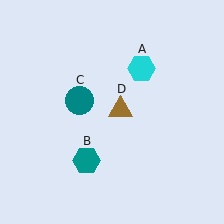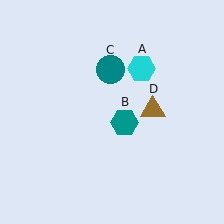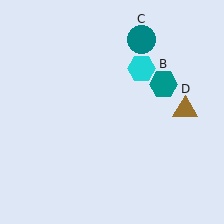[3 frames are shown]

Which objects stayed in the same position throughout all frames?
Cyan hexagon (object A) remained stationary.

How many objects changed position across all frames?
3 objects changed position: teal hexagon (object B), teal circle (object C), brown triangle (object D).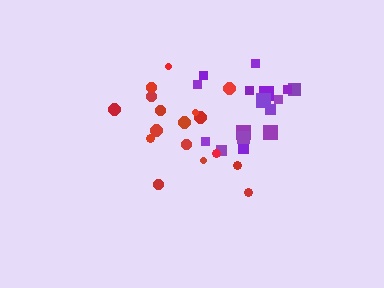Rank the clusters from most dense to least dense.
purple, red.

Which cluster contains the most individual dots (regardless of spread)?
Red (17).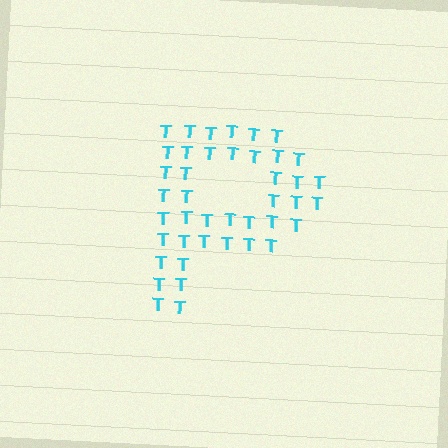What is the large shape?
The large shape is the letter P.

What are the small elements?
The small elements are letter T's.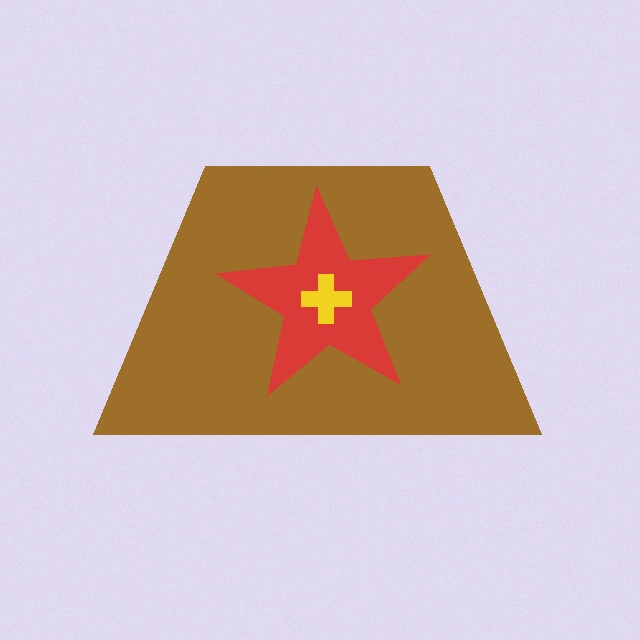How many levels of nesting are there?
3.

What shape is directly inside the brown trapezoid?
The red star.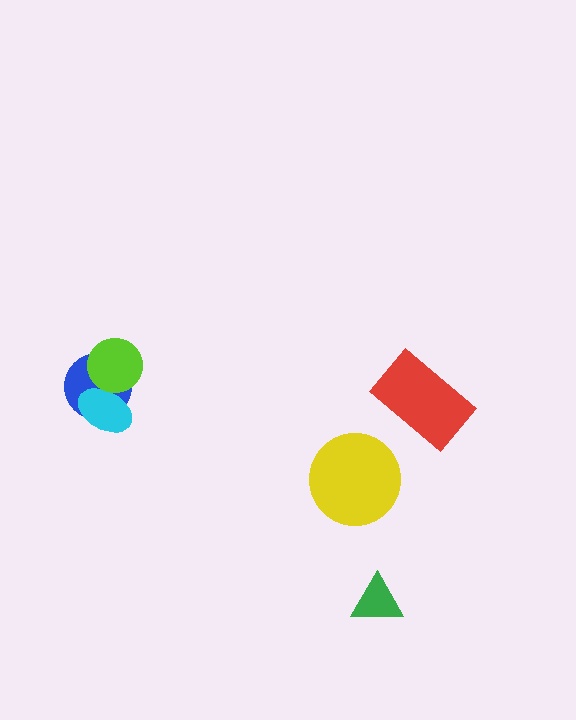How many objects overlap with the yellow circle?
0 objects overlap with the yellow circle.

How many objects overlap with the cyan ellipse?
2 objects overlap with the cyan ellipse.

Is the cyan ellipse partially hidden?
Yes, it is partially covered by another shape.